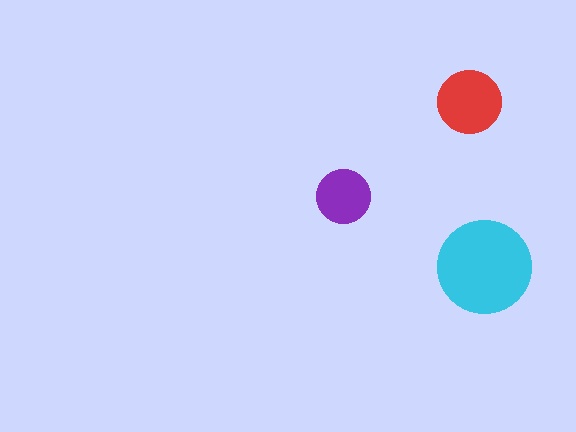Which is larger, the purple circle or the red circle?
The red one.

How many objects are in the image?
There are 3 objects in the image.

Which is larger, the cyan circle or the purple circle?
The cyan one.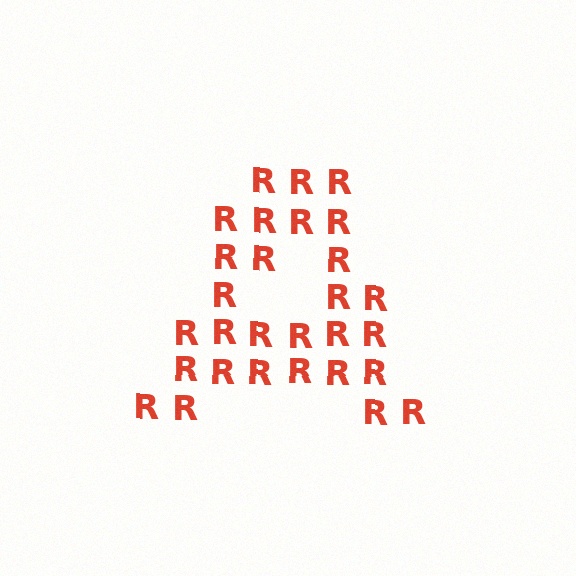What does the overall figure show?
The overall figure shows the letter A.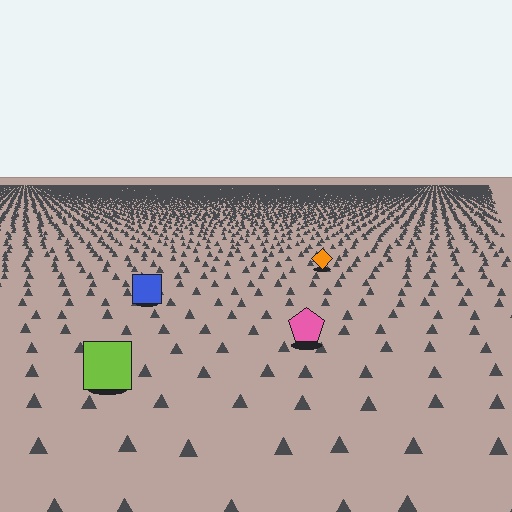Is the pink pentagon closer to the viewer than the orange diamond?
Yes. The pink pentagon is closer — you can tell from the texture gradient: the ground texture is coarser near it.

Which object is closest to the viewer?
The lime square is closest. The texture marks near it are larger and more spread out.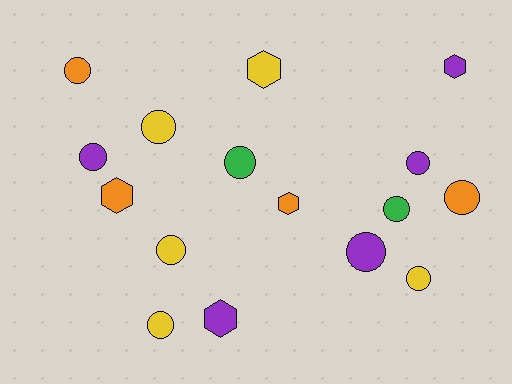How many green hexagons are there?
There are no green hexagons.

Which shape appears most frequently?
Circle, with 11 objects.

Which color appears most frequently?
Yellow, with 5 objects.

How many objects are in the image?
There are 16 objects.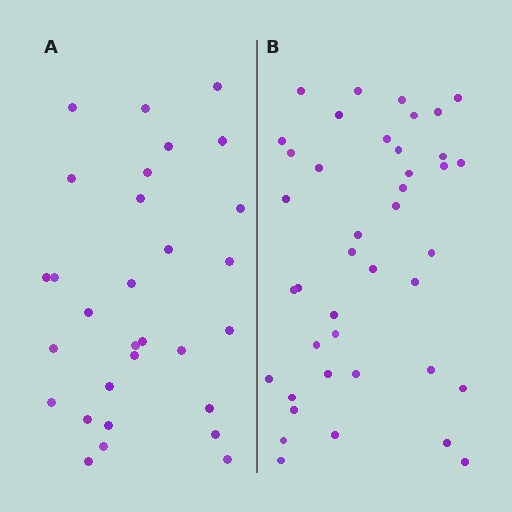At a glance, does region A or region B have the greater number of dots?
Region B (the right region) has more dots.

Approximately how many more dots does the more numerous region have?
Region B has roughly 12 or so more dots than region A.